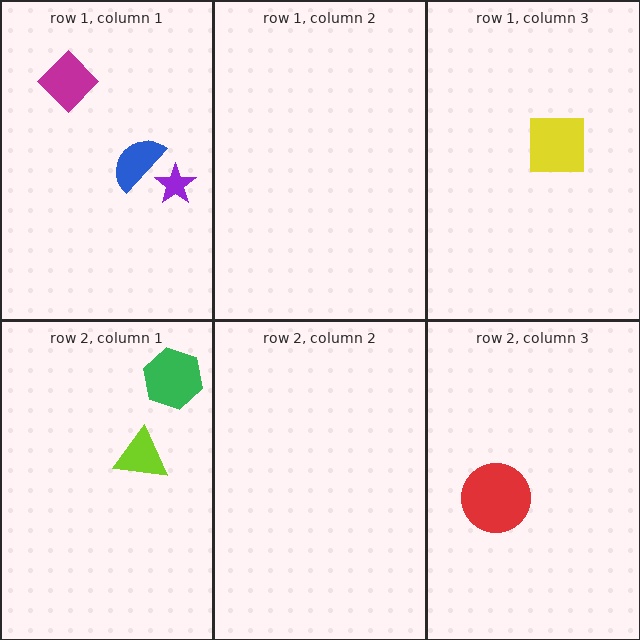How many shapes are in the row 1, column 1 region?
3.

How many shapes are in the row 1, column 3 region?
1.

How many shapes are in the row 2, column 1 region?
2.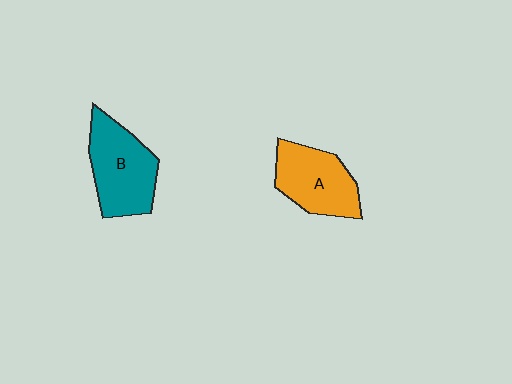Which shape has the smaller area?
Shape A (orange).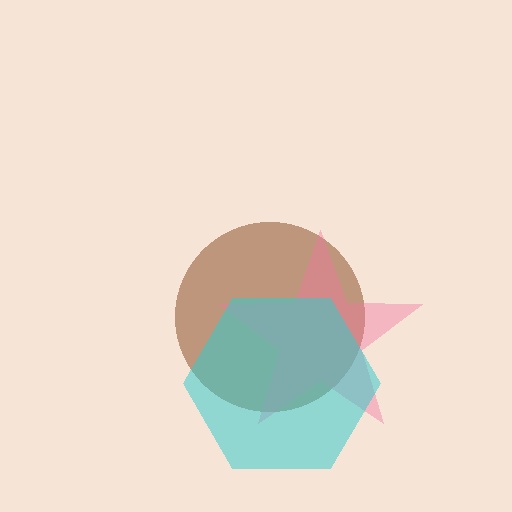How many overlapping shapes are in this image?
There are 3 overlapping shapes in the image.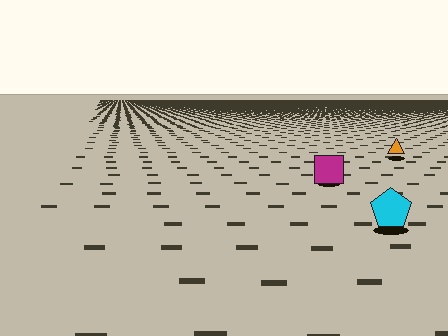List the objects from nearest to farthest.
From nearest to farthest: the cyan pentagon, the magenta square, the orange triangle.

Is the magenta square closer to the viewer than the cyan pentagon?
No. The cyan pentagon is closer — you can tell from the texture gradient: the ground texture is coarser near it.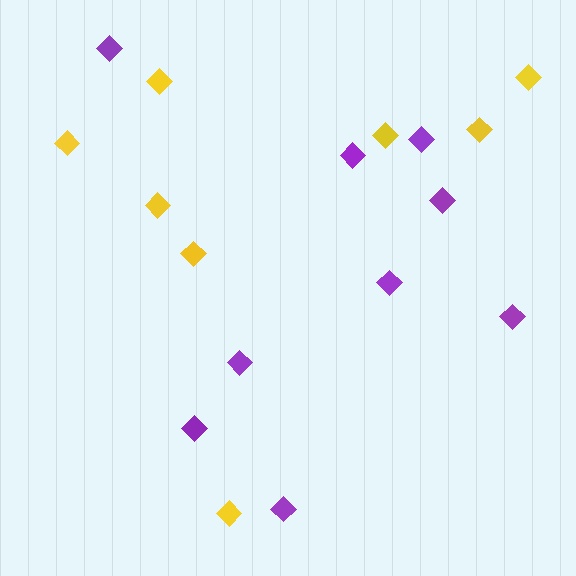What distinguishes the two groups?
There are 2 groups: one group of yellow diamonds (8) and one group of purple diamonds (9).